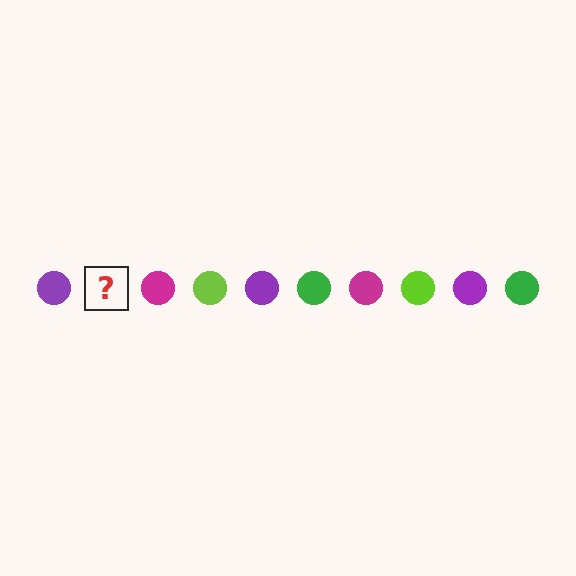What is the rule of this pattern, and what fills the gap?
The rule is that the pattern cycles through purple, green, magenta, lime circles. The gap should be filled with a green circle.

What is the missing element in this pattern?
The missing element is a green circle.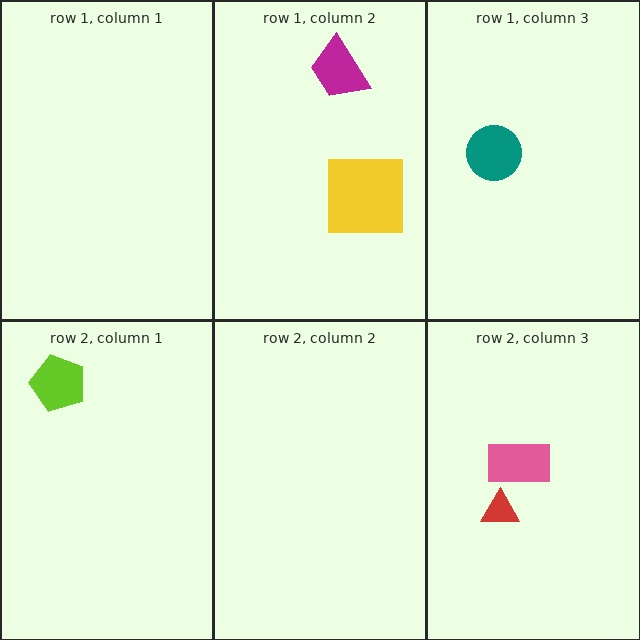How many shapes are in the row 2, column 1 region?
1.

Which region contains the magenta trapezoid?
The row 1, column 2 region.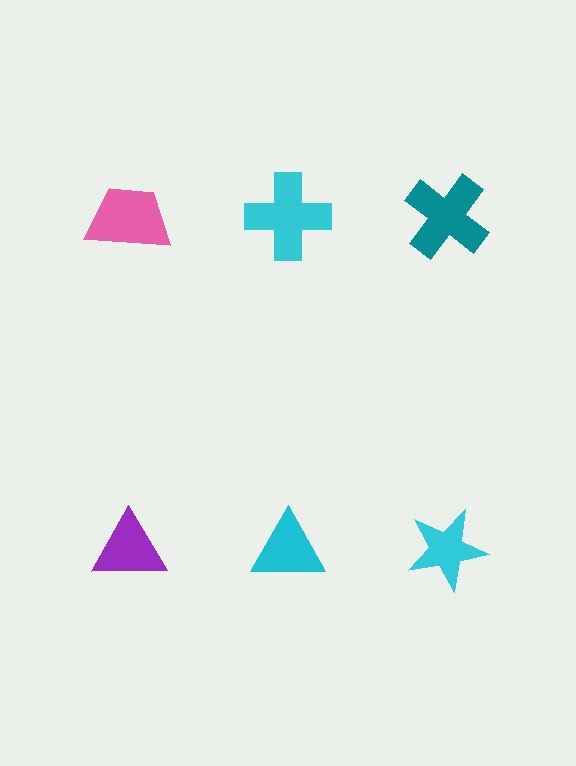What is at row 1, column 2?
A cyan cross.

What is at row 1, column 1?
A pink trapezoid.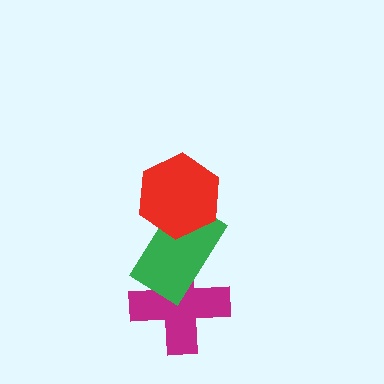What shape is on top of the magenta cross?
The green rectangle is on top of the magenta cross.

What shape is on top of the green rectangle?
The red hexagon is on top of the green rectangle.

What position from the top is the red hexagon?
The red hexagon is 1st from the top.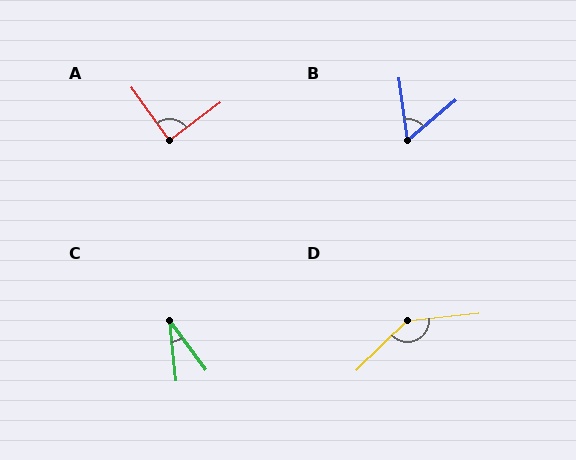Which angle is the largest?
D, at approximately 142 degrees.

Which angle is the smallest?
C, at approximately 30 degrees.